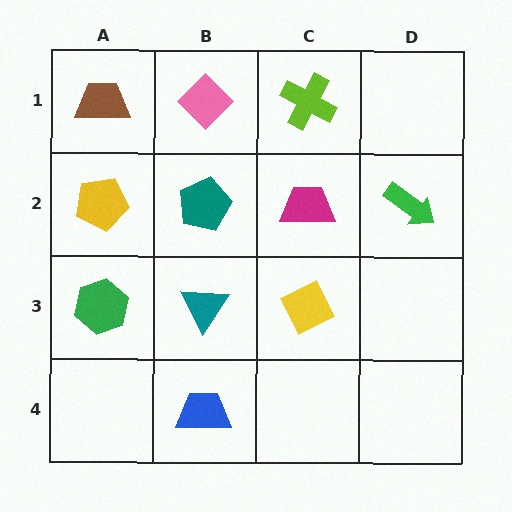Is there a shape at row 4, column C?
No, that cell is empty.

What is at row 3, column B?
A teal triangle.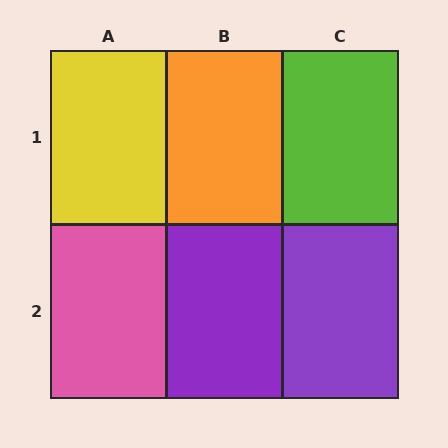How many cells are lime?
1 cell is lime.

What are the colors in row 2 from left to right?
Pink, purple, purple.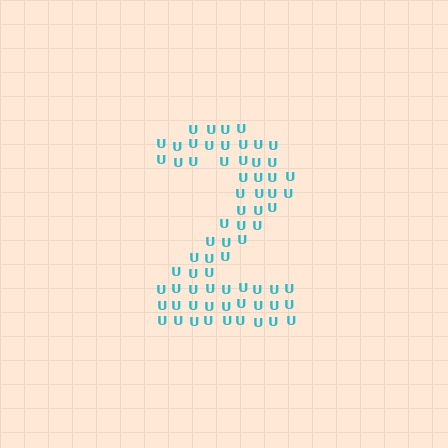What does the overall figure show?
The overall figure shows the digit 2.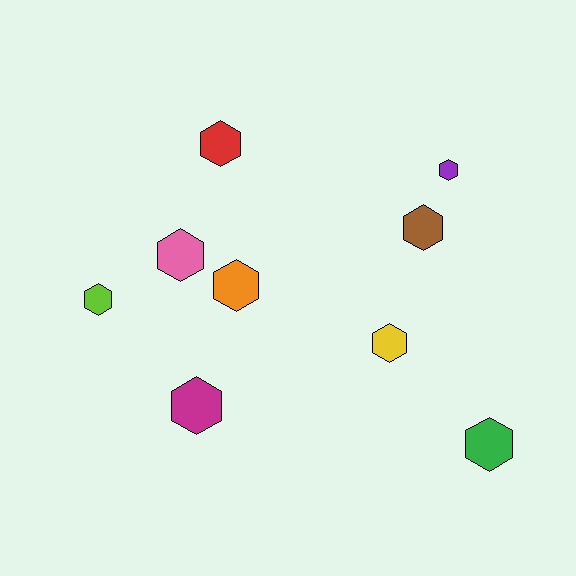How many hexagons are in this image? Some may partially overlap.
There are 9 hexagons.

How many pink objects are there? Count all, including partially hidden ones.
There is 1 pink object.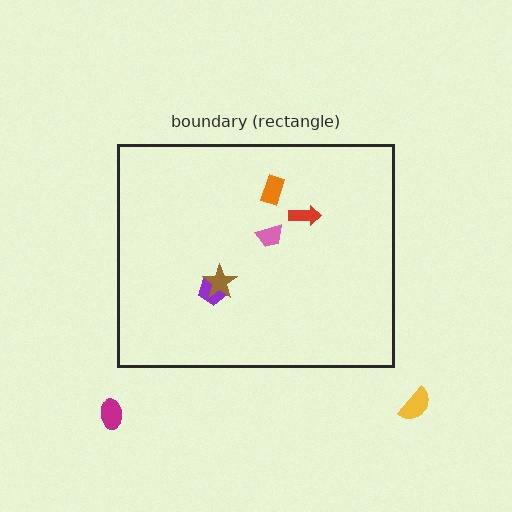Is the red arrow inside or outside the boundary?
Inside.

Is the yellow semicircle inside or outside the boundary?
Outside.